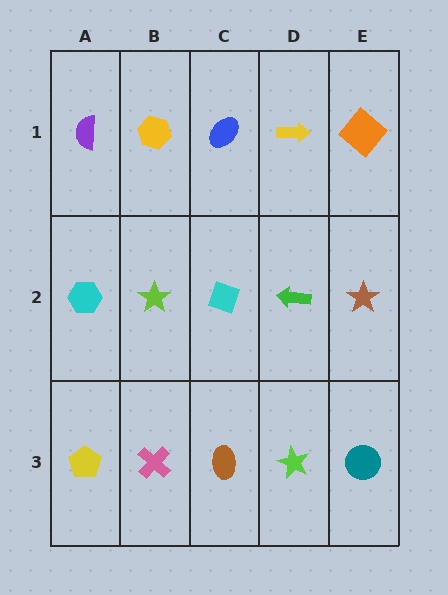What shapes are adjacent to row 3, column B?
A lime star (row 2, column B), a yellow pentagon (row 3, column A), a brown ellipse (row 3, column C).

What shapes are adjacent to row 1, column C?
A cyan diamond (row 2, column C), a yellow hexagon (row 1, column B), a yellow arrow (row 1, column D).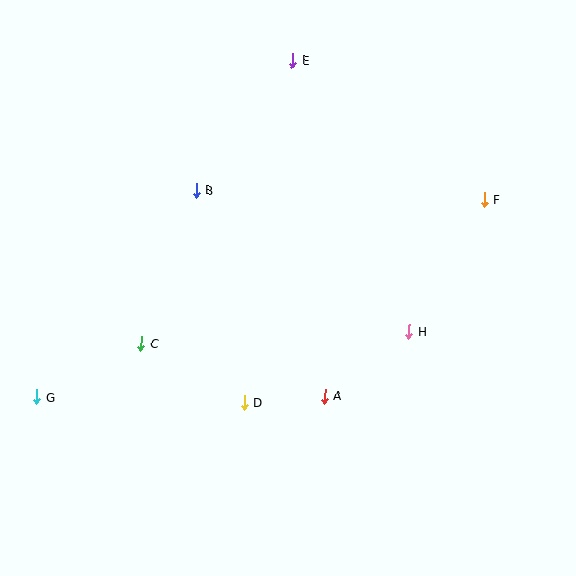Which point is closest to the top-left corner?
Point B is closest to the top-left corner.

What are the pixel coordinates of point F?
Point F is at (484, 200).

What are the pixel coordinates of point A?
Point A is at (324, 396).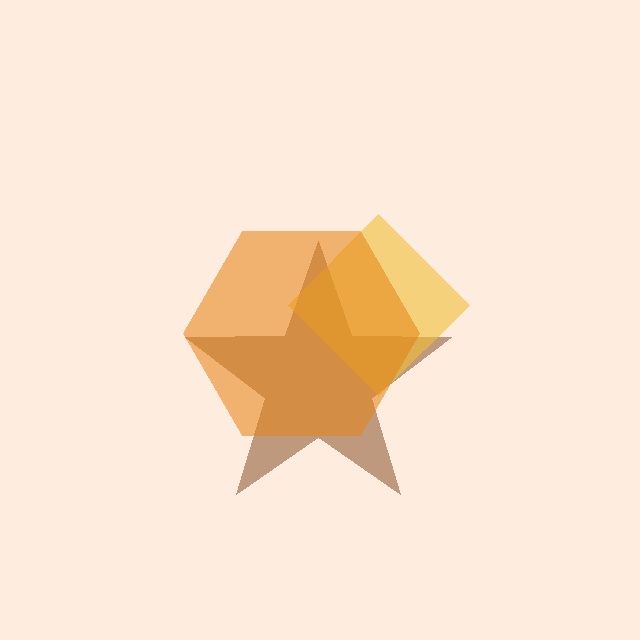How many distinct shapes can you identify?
There are 3 distinct shapes: a brown star, a yellow diamond, an orange hexagon.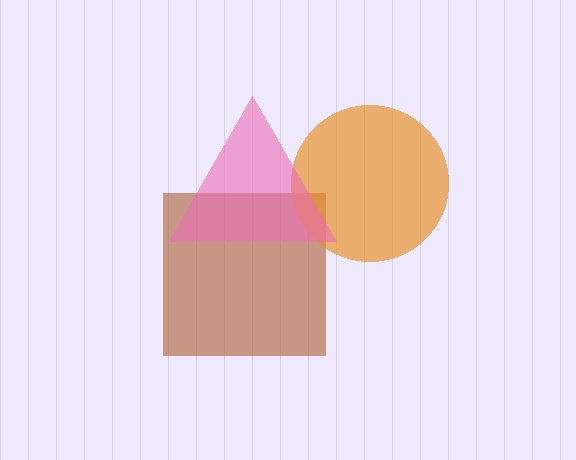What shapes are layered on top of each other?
The layered shapes are: a brown square, an orange circle, a pink triangle.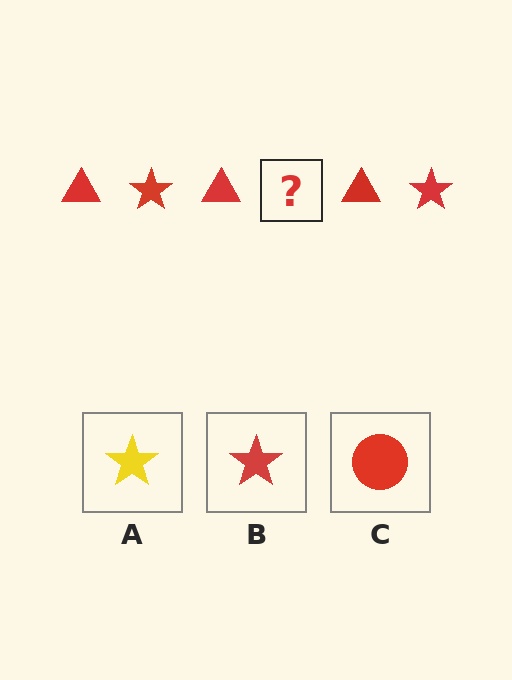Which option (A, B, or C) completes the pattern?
B.